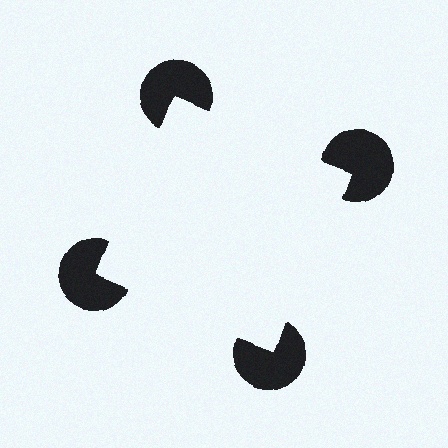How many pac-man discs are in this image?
There are 4 — one at each vertex of the illusory square.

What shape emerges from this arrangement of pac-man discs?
An illusory square — its edges are inferred from the aligned wedge cuts in the pac-man discs, not physically drawn.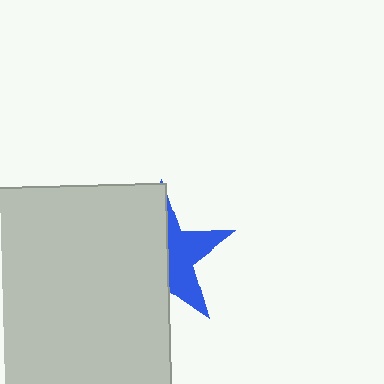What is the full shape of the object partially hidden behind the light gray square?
The partially hidden object is a blue star.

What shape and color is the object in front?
The object in front is a light gray square.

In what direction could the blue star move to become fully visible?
The blue star could move right. That would shift it out from behind the light gray square entirely.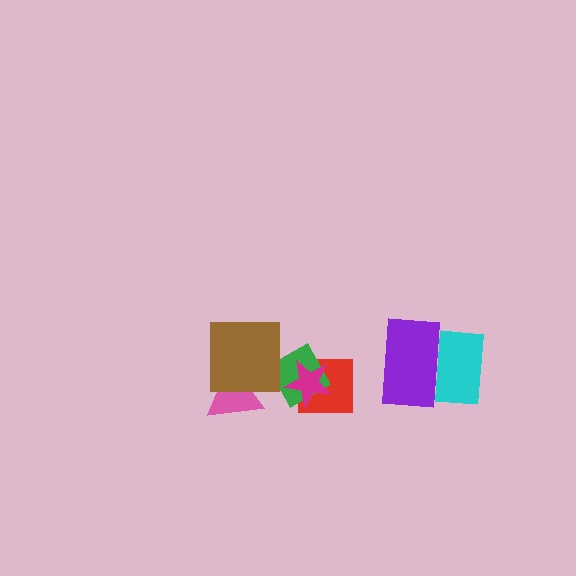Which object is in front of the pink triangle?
The brown square is in front of the pink triangle.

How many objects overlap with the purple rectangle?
1 object overlaps with the purple rectangle.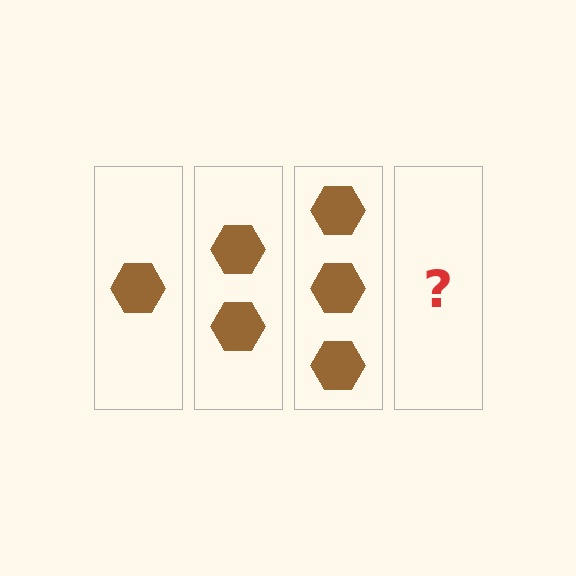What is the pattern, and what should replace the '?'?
The pattern is that each step adds one more hexagon. The '?' should be 4 hexagons.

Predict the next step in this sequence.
The next step is 4 hexagons.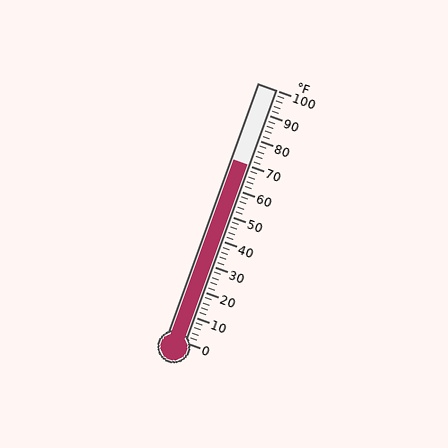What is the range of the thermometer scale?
The thermometer scale ranges from 0°F to 100°F.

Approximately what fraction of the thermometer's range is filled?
The thermometer is filled to approximately 70% of its range.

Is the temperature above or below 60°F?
The temperature is above 60°F.